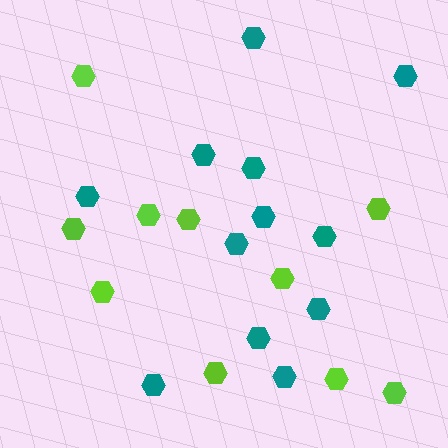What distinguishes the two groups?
There are 2 groups: one group of lime hexagons (10) and one group of teal hexagons (12).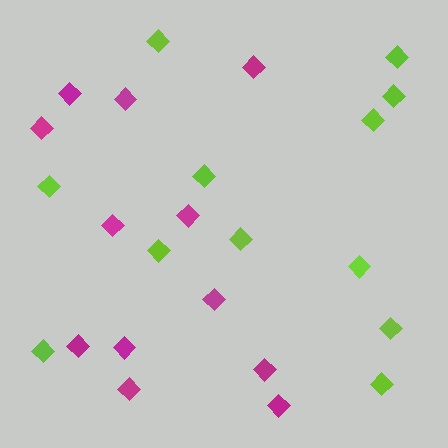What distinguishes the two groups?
There are 2 groups: one group of lime diamonds (12) and one group of magenta diamonds (12).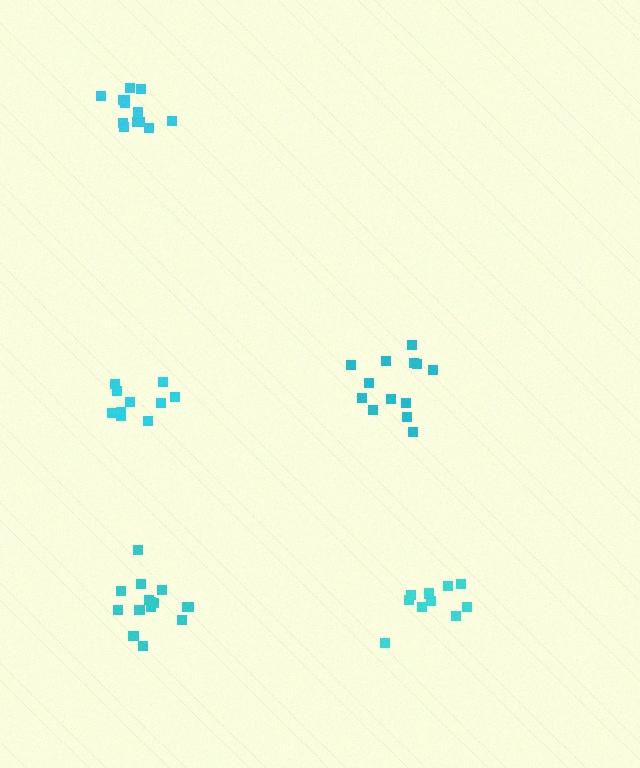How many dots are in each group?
Group 1: 13 dots, Group 2: 10 dots, Group 3: 11 dots, Group 4: 13 dots, Group 5: 15 dots (62 total).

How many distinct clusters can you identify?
There are 5 distinct clusters.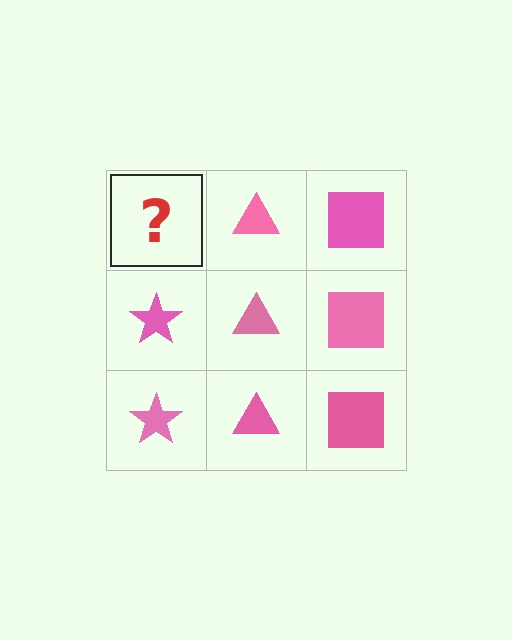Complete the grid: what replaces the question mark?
The question mark should be replaced with a pink star.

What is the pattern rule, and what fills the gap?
The rule is that each column has a consistent shape. The gap should be filled with a pink star.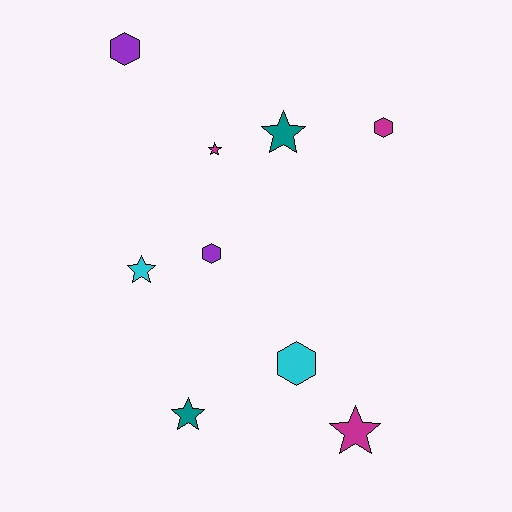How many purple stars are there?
There are no purple stars.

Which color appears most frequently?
Magenta, with 3 objects.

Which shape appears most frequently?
Star, with 5 objects.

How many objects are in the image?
There are 9 objects.